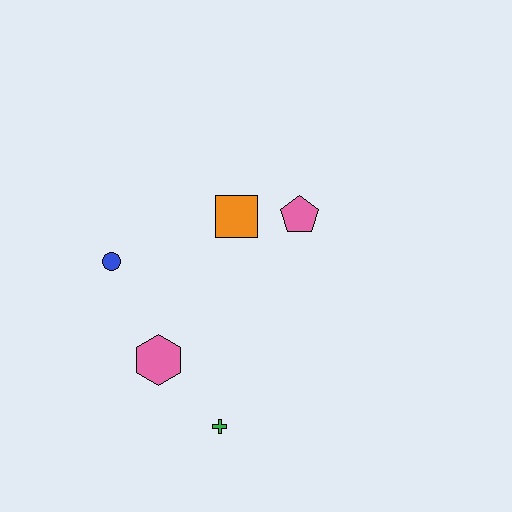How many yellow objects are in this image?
There are no yellow objects.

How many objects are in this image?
There are 5 objects.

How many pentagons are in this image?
There is 1 pentagon.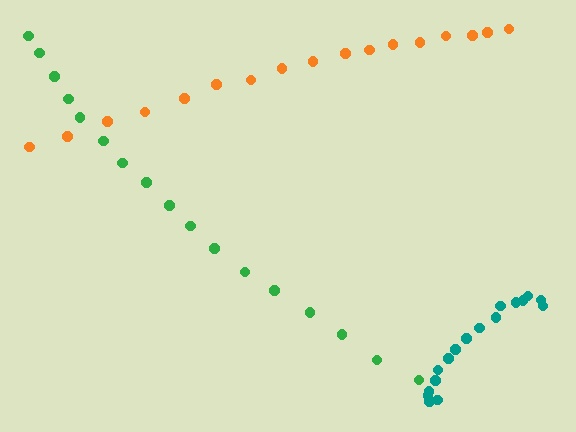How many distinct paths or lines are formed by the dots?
There are 3 distinct paths.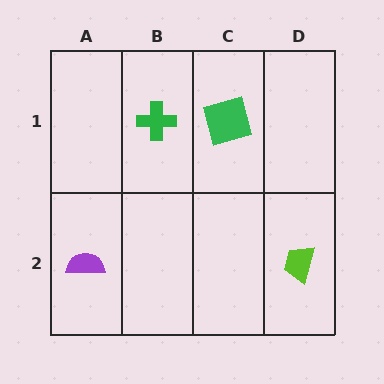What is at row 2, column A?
A purple semicircle.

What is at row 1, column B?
A green cross.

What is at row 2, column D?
A lime trapezoid.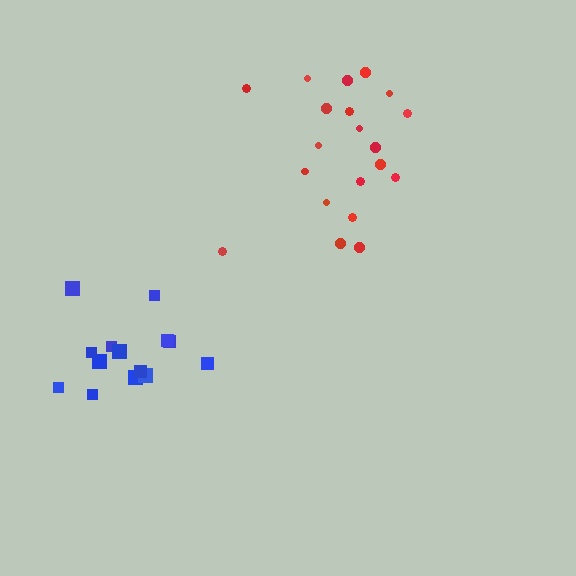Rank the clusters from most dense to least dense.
blue, red.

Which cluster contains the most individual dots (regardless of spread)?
Red (21).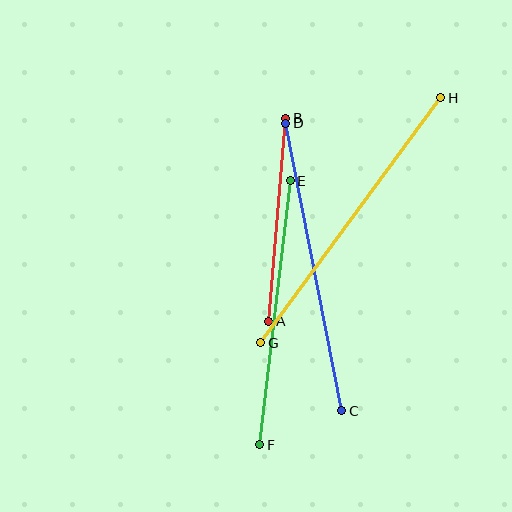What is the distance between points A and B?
The distance is approximately 203 pixels.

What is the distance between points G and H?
The distance is approximately 304 pixels.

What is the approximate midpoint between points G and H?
The midpoint is at approximately (351, 220) pixels.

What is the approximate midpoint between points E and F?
The midpoint is at approximately (275, 313) pixels.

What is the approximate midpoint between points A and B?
The midpoint is at approximately (277, 220) pixels.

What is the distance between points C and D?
The distance is approximately 293 pixels.